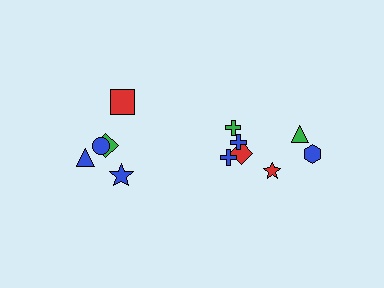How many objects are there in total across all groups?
There are 12 objects.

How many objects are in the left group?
There are 5 objects.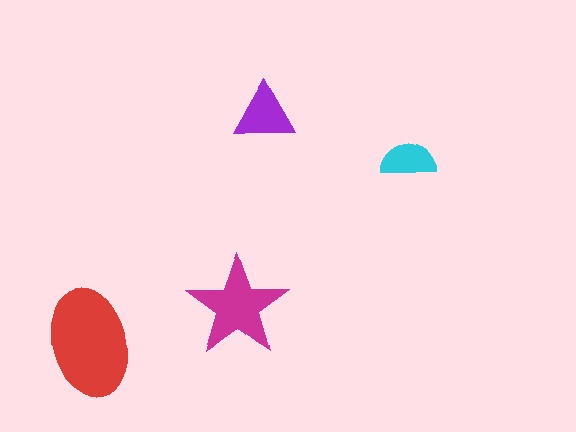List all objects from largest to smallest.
The red ellipse, the magenta star, the purple triangle, the cyan semicircle.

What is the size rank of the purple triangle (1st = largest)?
3rd.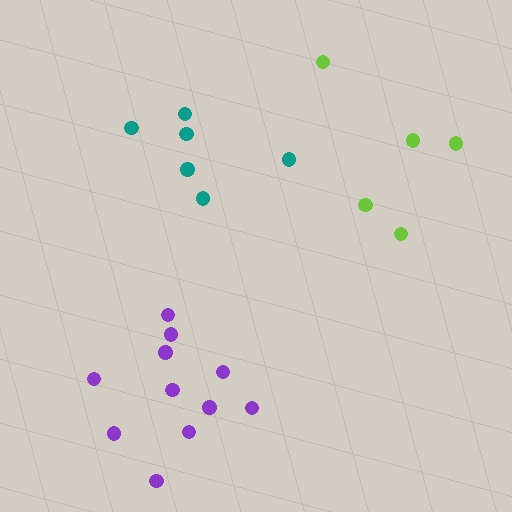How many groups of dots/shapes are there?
There are 3 groups.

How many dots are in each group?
Group 1: 5 dots, Group 2: 6 dots, Group 3: 11 dots (22 total).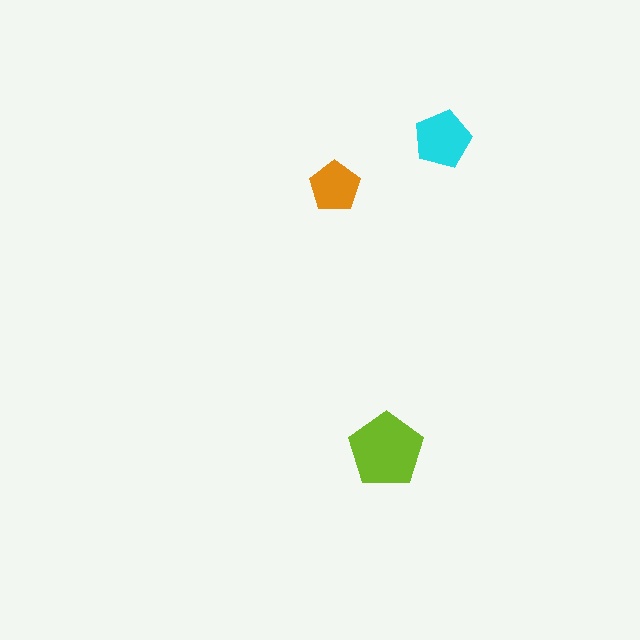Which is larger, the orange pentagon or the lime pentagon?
The lime one.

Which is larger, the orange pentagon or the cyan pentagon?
The cyan one.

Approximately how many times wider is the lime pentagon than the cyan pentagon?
About 1.5 times wider.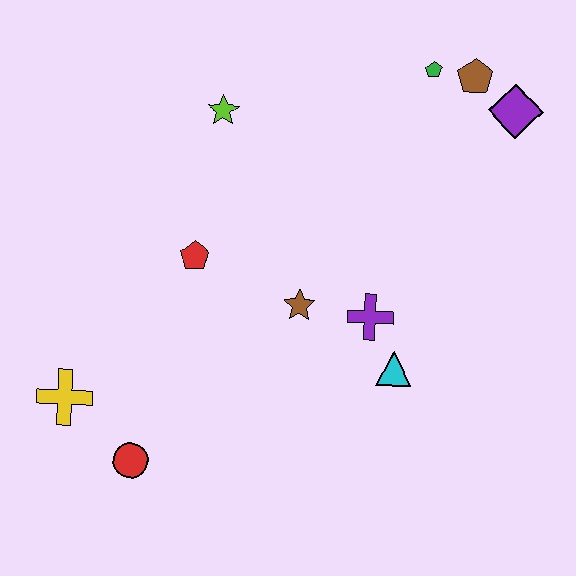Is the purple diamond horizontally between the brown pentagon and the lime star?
No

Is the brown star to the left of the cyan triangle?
Yes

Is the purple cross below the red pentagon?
Yes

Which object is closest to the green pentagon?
The brown pentagon is closest to the green pentagon.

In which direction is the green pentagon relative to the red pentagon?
The green pentagon is to the right of the red pentagon.